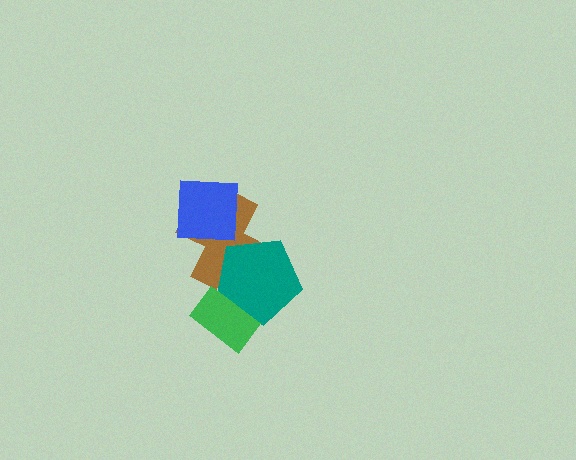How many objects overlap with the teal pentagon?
2 objects overlap with the teal pentagon.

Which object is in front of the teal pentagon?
The green rectangle is in front of the teal pentagon.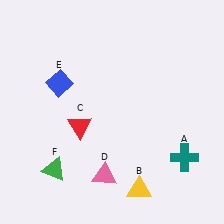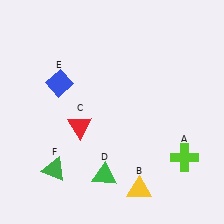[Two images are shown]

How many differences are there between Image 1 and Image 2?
There are 2 differences between the two images.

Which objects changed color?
A changed from teal to lime. D changed from pink to green.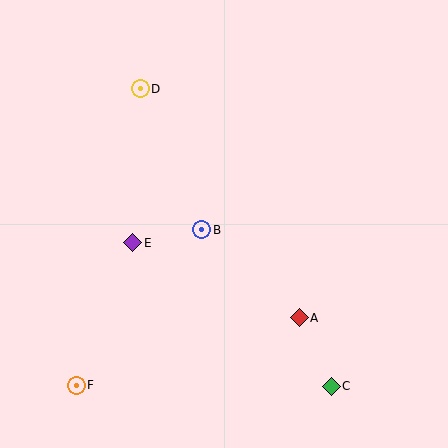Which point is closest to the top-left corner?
Point D is closest to the top-left corner.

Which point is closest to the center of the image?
Point B at (202, 230) is closest to the center.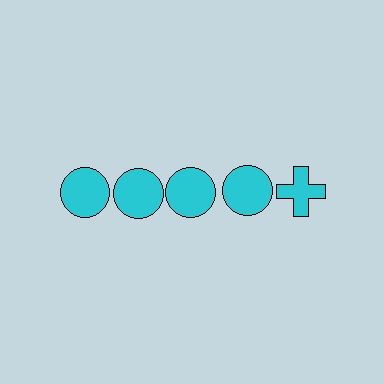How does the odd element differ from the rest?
It has a different shape: cross instead of circle.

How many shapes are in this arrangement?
There are 5 shapes arranged in a grid pattern.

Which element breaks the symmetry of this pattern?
The cyan cross in the top row, rightmost column breaks the symmetry. All other shapes are cyan circles.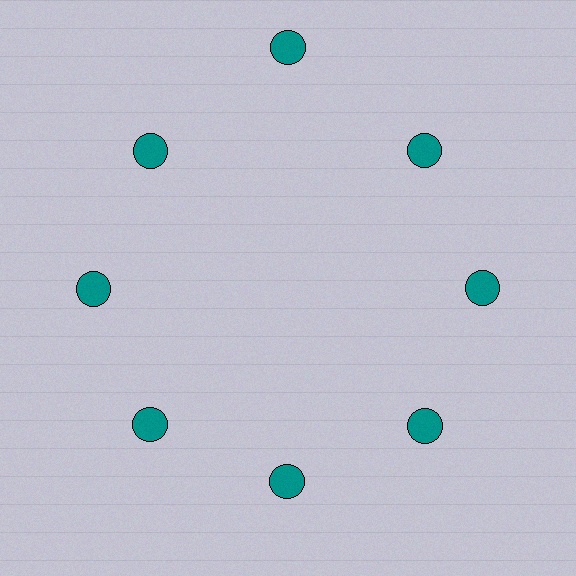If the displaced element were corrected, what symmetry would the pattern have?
It would have 8-fold rotational symmetry — the pattern would map onto itself every 45 degrees.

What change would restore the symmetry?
The symmetry would be restored by moving it inward, back onto the ring so that all 8 circles sit at equal angles and equal distance from the center.